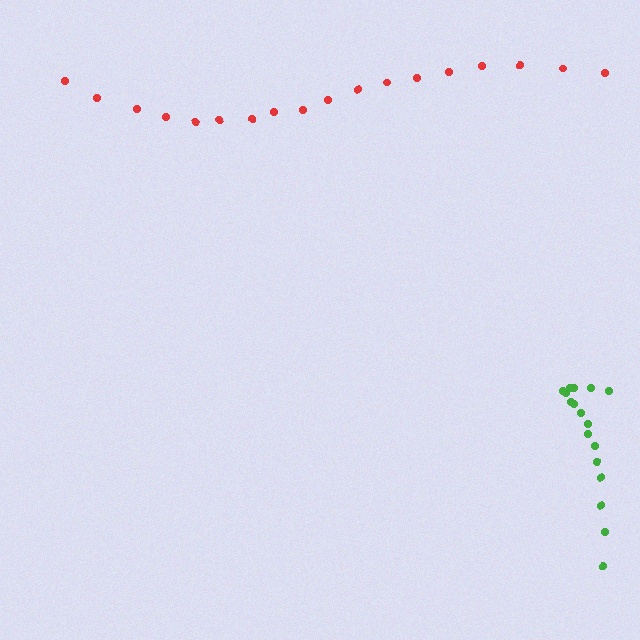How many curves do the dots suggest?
There are 2 distinct paths.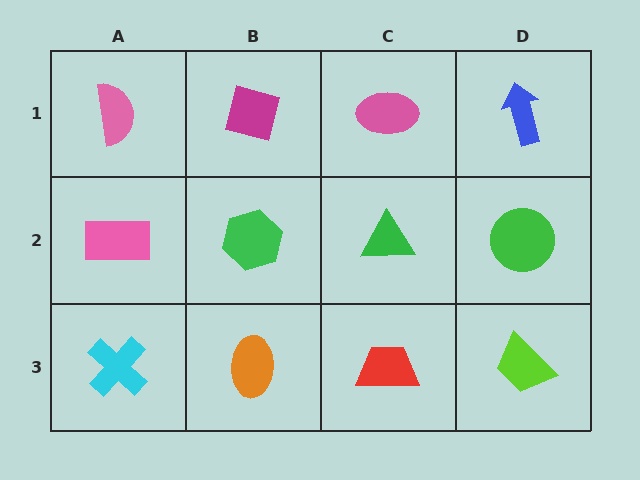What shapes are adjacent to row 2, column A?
A pink semicircle (row 1, column A), a cyan cross (row 3, column A), a green hexagon (row 2, column B).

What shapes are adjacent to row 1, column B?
A green hexagon (row 2, column B), a pink semicircle (row 1, column A), a pink ellipse (row 1, column C).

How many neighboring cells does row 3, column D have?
2.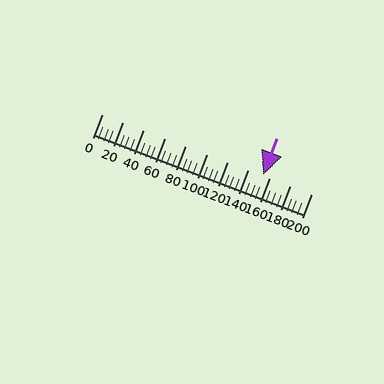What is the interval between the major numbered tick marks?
The major tick marks are spaced 20 units apart.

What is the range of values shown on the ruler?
The ruler shows values from 0 to 200.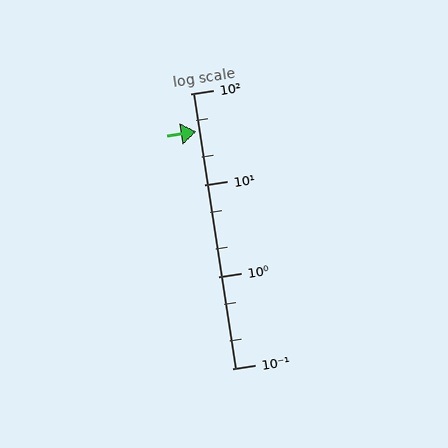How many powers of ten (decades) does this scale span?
The scale spans 3 decades, from 0.1 to 100.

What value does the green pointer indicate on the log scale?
The pointer indicates approximately 38.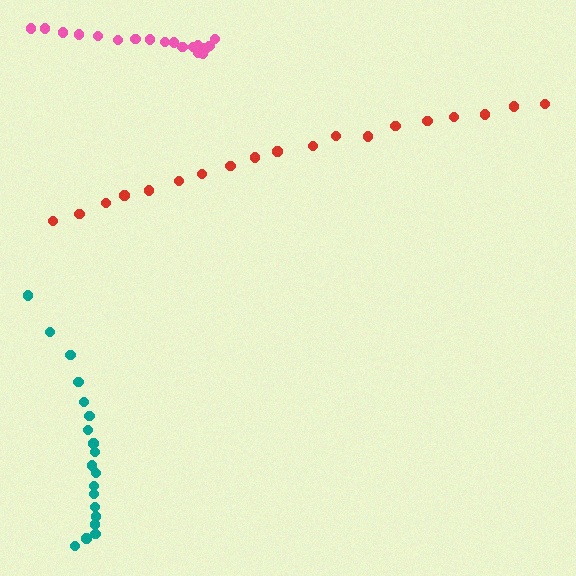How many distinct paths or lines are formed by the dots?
There are 3 distinct paths.